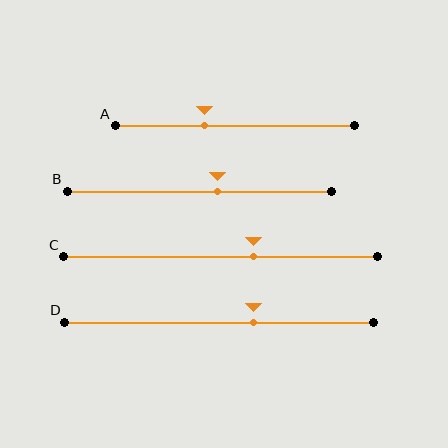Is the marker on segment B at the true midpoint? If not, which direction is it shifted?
No, the marker on segment B is shifted to the right by about 7% of the segment length.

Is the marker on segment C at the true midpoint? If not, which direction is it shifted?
No, the marker on segment C is shifted to the right by about 10% of the segment length.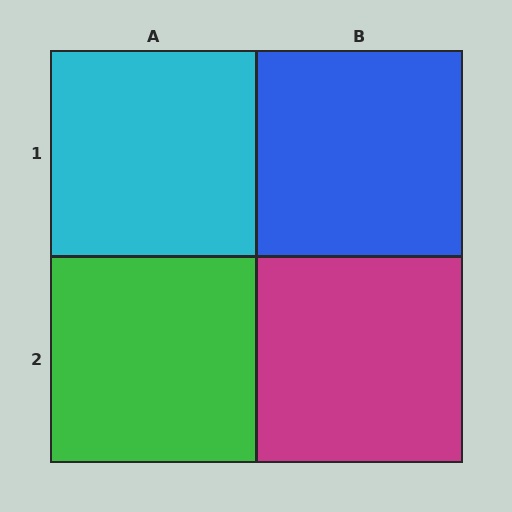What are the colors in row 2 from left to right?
Green, magenta.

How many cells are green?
1 cell is green.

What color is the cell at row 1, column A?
Cyan.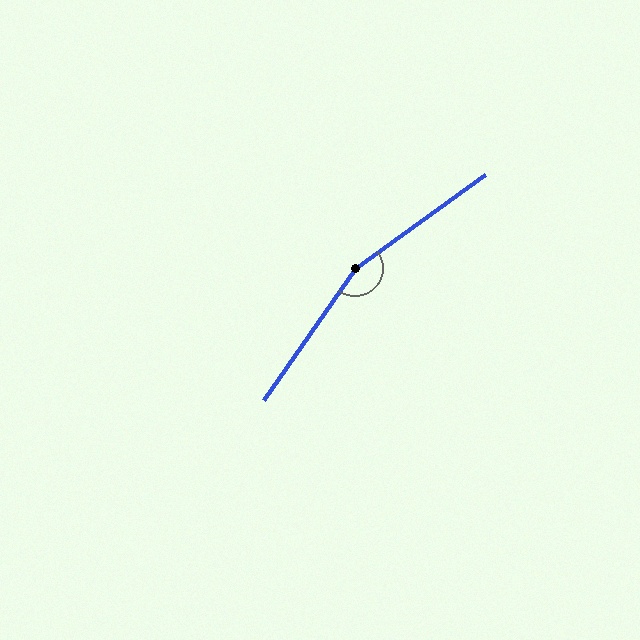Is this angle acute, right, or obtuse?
It is obtuse.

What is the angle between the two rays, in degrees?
Approximately 160 degrees.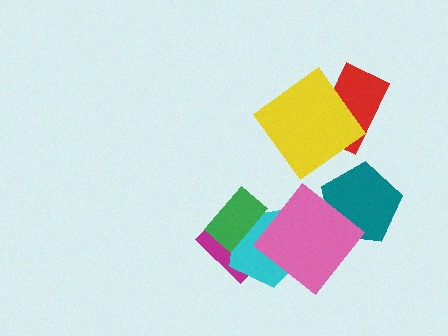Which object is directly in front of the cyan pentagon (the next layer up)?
The green rectangle is directly in front of the cyan pentagon.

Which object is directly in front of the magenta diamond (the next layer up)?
The cyan pentagon is directly in front of the magenta diamond.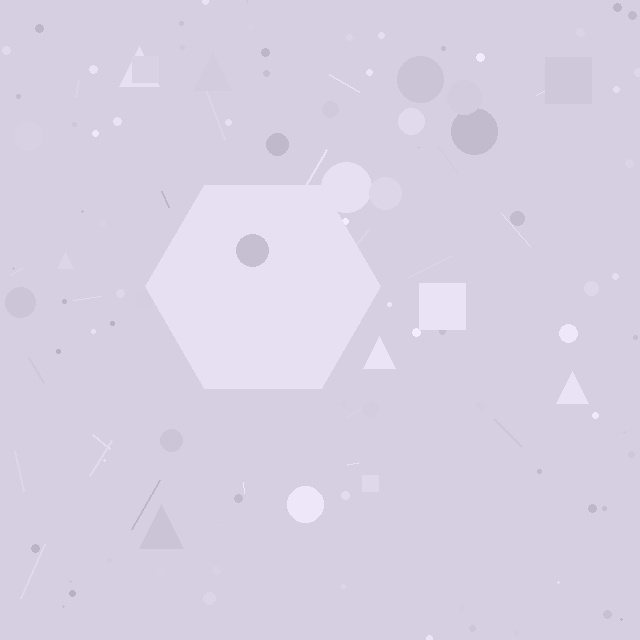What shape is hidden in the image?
A hexagon is hidden in the image.